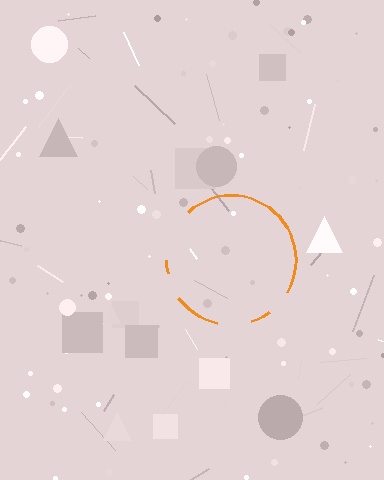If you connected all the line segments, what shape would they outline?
They would outline a circle.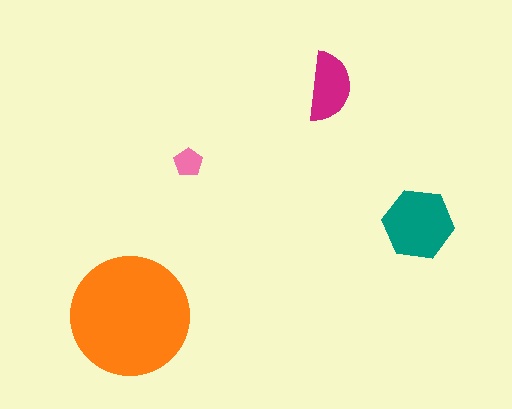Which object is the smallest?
The pink pentagon.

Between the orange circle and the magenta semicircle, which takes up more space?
The orange circle.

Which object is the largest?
The orange circle.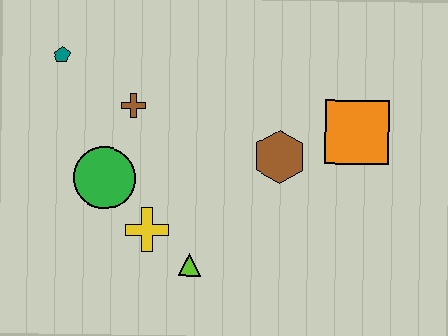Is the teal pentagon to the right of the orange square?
No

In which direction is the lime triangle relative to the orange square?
The lime triangle is to the left of the orange square.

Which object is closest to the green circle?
The yellow cross is closest to the green circle.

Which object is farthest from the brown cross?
The orange square is farthest from the brown cross.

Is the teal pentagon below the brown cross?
No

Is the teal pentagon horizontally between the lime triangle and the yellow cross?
No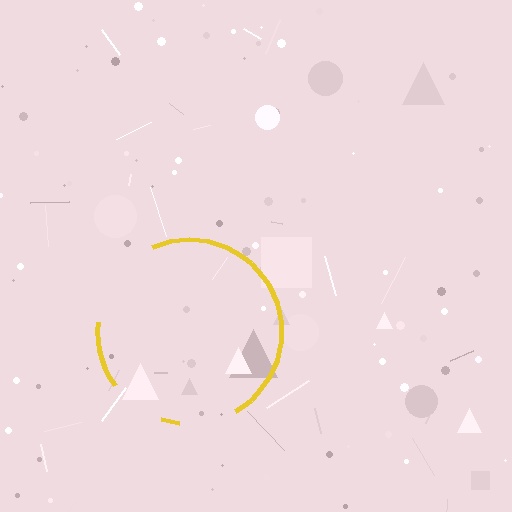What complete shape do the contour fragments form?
The contour fragments form a circle.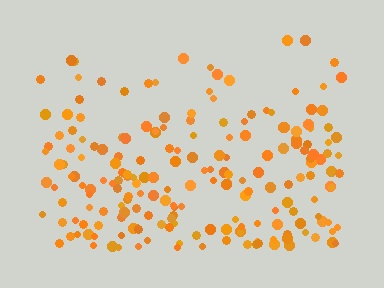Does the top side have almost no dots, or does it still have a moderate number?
Still a moderate number, just noticeably fewer than the bottom.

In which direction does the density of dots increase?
From top to bottom, with the bottom side densest.